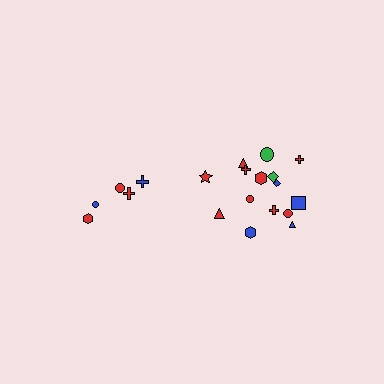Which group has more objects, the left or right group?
The right group.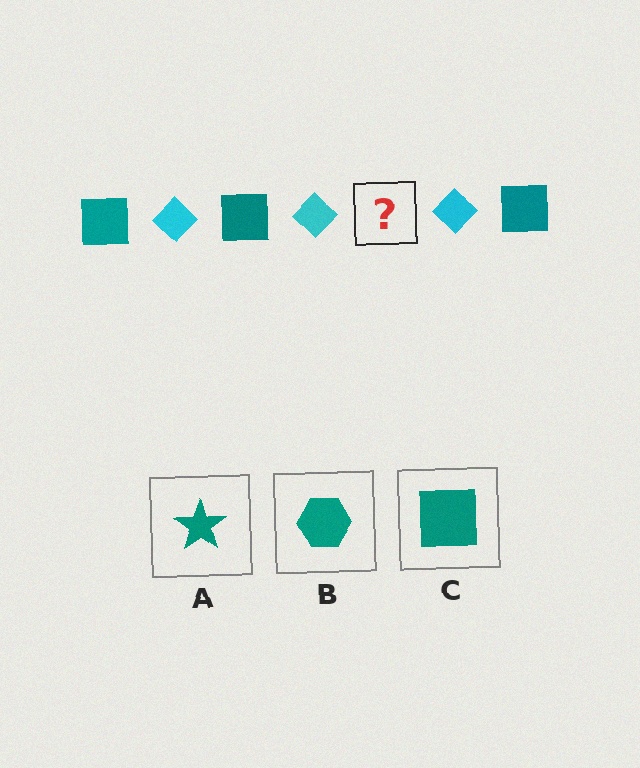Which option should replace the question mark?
Option C.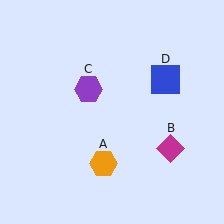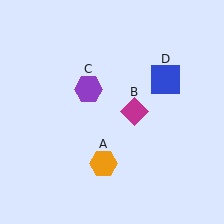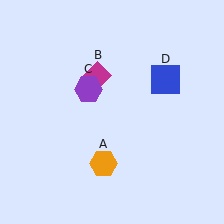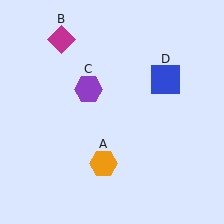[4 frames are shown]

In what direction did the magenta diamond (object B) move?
The magenta diamond (object B) moved up and to the left.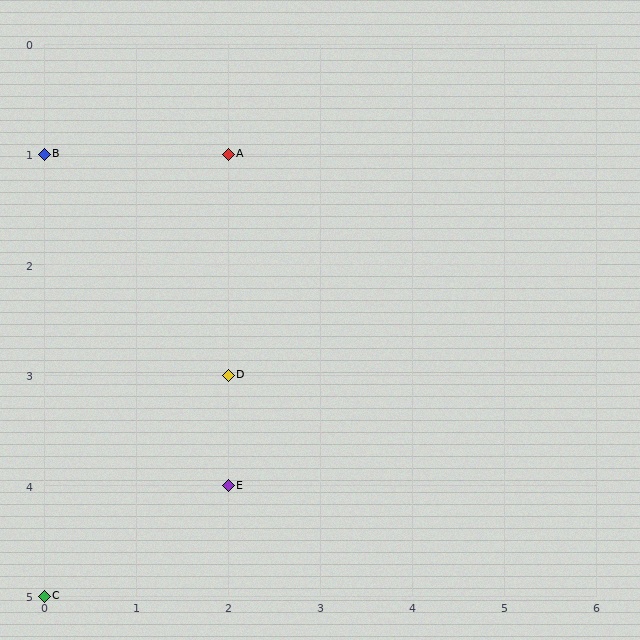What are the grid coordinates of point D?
Point D is at grid coordinates (2, 3).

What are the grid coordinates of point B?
Point B is at grid coordinates (0, 1).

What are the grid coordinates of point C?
Point C is at grid coordinates (0, 5).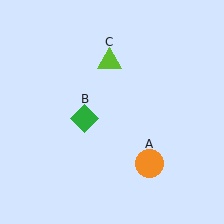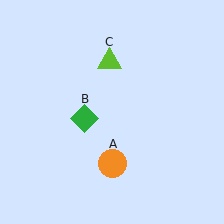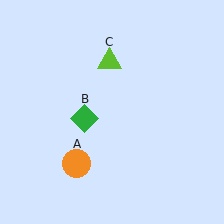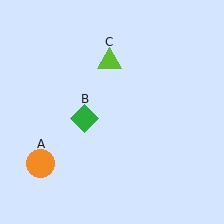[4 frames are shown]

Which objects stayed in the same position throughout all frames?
Green diamond (object B) and lime triangle (object C) remained stationary.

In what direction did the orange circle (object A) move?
The orange circle (object A) moved left.